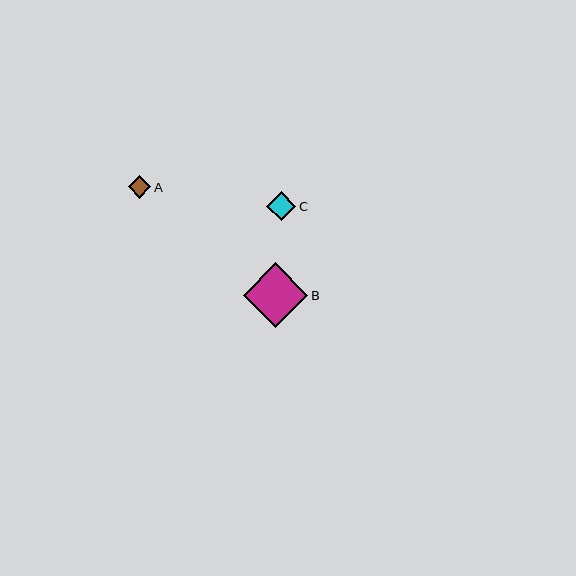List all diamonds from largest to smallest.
From largest to smallest: B, C, A.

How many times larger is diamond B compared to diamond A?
Diamond B is approximately 2.9 times the size of diamond A.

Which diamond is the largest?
Diamond B is the largest with a size of approximately 64 pixels.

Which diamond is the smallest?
Diamond A is the smallest with a size of approximately 22 pixels.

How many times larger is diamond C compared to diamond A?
Diamond C is approximately 1.3 times the size of diamond A.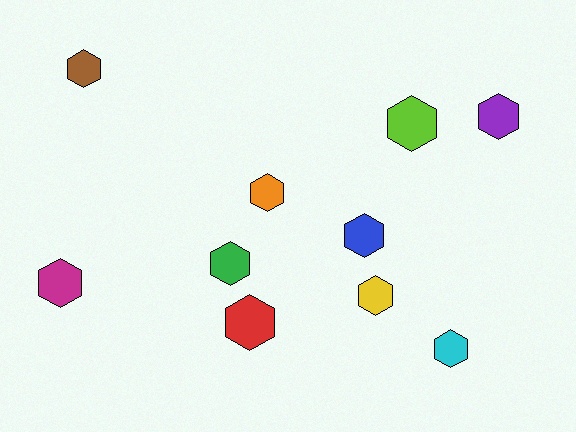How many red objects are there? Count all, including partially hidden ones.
There is 1 red object.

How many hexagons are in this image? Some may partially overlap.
There are 10 hexagons.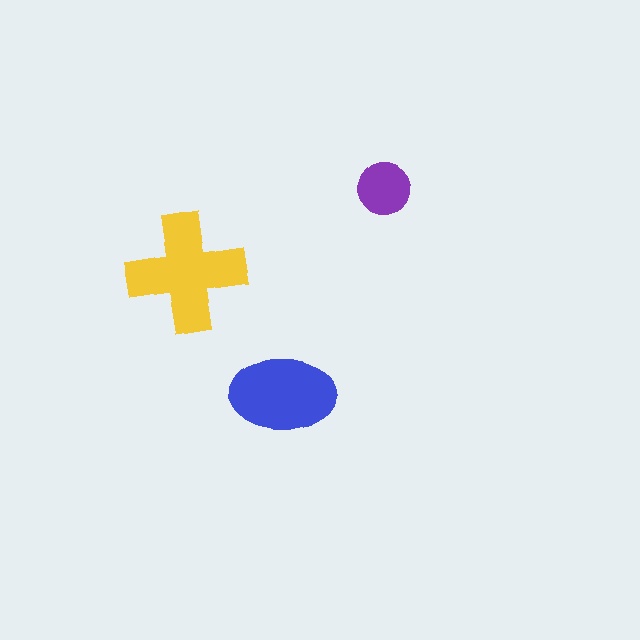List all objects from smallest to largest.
The purple circle, the blue ellipse, the yellow cross.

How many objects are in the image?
There are 3 objects in the image.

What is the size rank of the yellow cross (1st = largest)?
1st.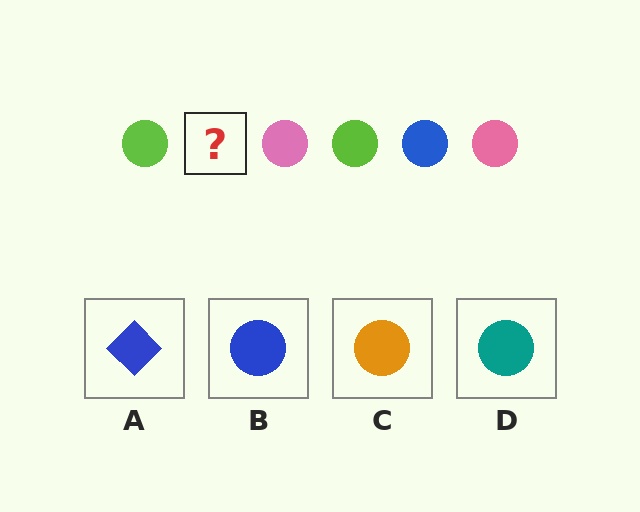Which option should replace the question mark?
Option B.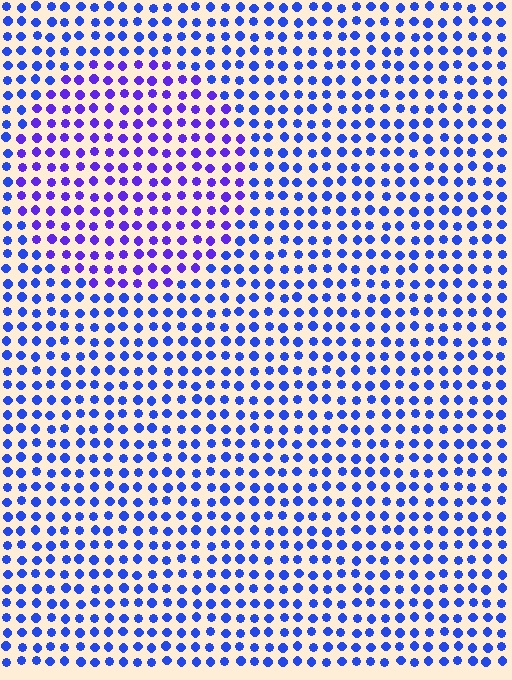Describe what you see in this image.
The image is filled with small blue elements in a uniform arrangement. A circle-shaped region is visible where the elements are tinted to a slightly different hue, forming a subtle color boundary.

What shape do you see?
I see a circle.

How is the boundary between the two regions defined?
The boundary is defined purely by a slight shift in hue (about 30 degrees). Spacing, size, and orientation are identical on both sides.